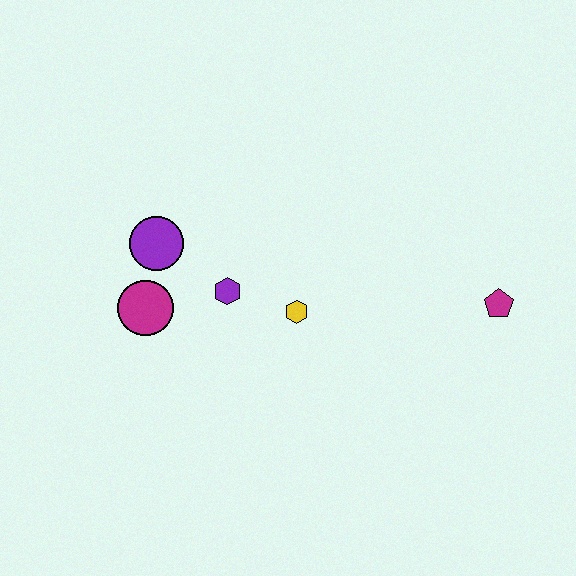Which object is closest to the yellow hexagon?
The purple hexagon is closest to the yellow hexagon.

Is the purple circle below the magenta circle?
No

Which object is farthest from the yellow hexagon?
The magenta pentagon is farthest from the yellow hexagon.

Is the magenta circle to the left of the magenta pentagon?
Yes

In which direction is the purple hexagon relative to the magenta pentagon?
The purple hexagon is to the left of the magenta pentagon.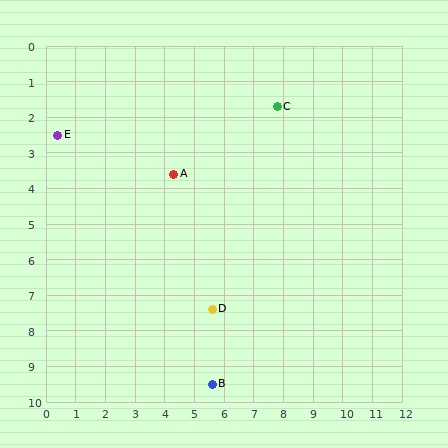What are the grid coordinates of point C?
Point C is at approximately (7.8, 1.7).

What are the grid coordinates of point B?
Point B is at approximately (5.6, 9.5).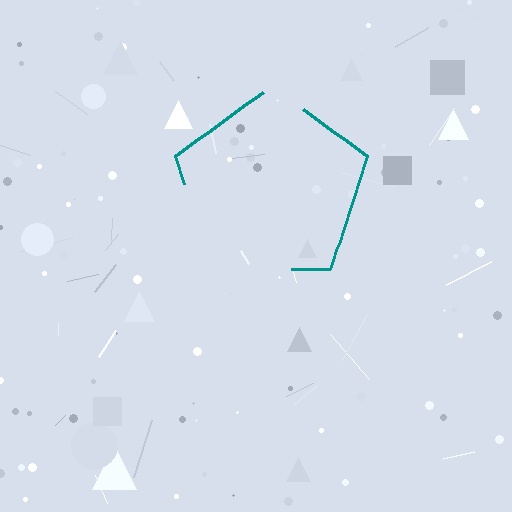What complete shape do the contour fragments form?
The contour fragments form a pentagon.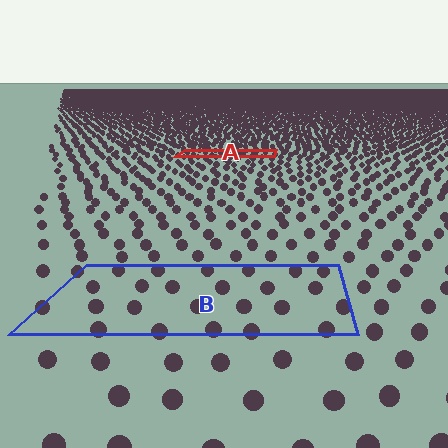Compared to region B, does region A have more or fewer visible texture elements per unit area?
Region A has more texture elements per unit area — they are packed more densely because it is farther away.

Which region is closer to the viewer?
Region B is closer. The texture elements there are larger and more spread out.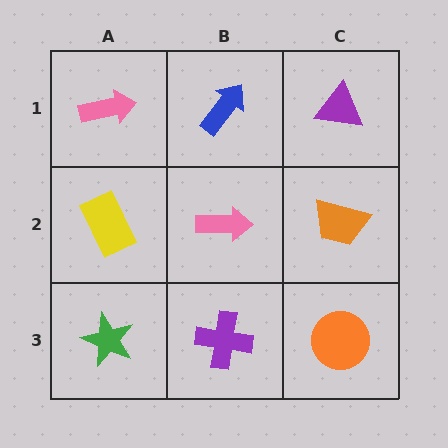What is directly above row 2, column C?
A purple triangle.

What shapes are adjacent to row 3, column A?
A yellow rectangle (row 2, column A), a purple cross (row 3, column B).